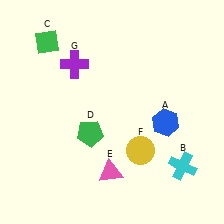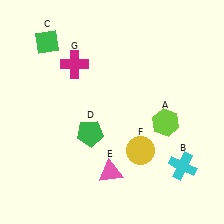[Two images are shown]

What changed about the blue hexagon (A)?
In Image 1, A is blue. In Image 2, it changed to lime.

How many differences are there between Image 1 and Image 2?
There are 2 differences between the two images.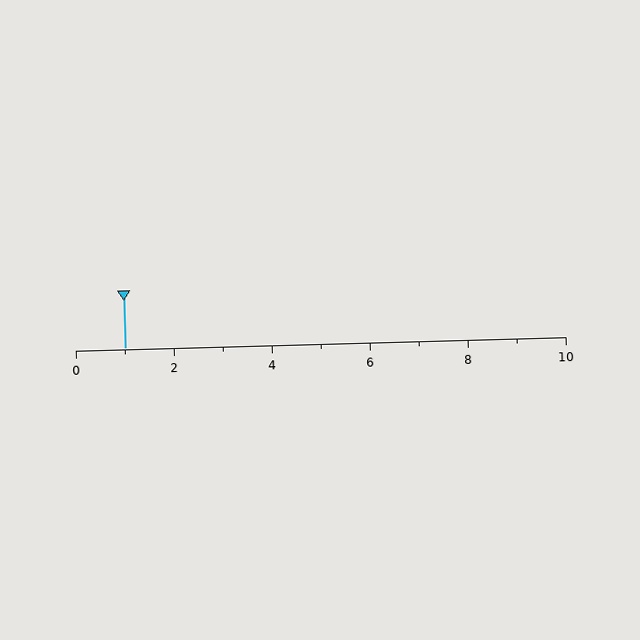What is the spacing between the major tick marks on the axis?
The major ticks are spaced 2 apart.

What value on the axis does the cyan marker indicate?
The marker indicates approximately 1.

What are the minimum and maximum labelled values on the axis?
The axis runs from 0 to 10.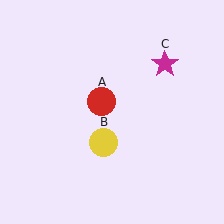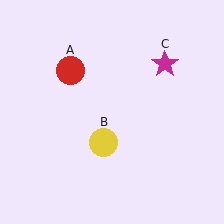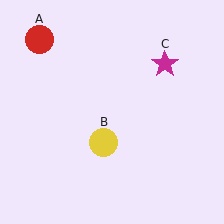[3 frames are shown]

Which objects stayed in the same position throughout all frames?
Yellow circle (object B) and magenta star (object C) remained stationary.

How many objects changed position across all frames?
1 object changed position: red circle (object A).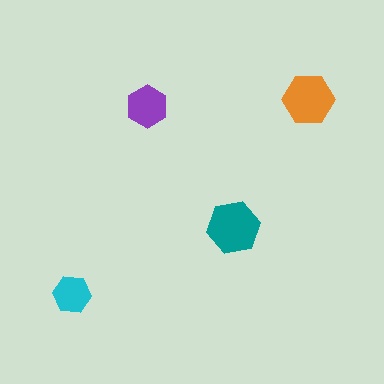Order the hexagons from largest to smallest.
the teal one, the orange one, the purple one, the cyan one.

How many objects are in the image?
There are 4 objects in the image.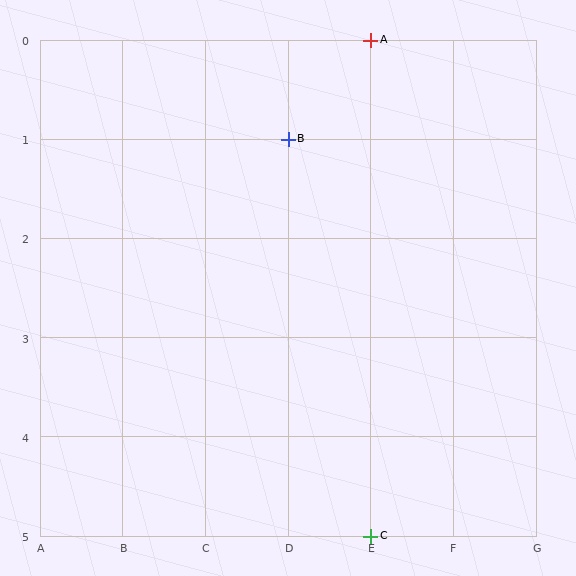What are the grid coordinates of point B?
Point B is at grid coordinates (D, 1).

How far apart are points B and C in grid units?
Points B and C are 1 column and 4 rows apart (about 4.1 grid units diagonally).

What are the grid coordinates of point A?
Point A is at grid coordinates (E, 0).